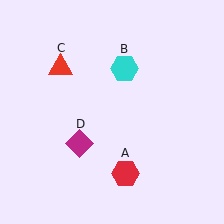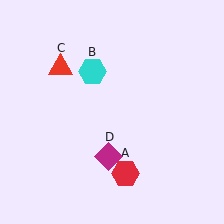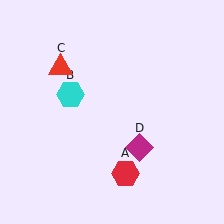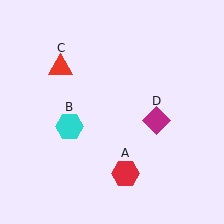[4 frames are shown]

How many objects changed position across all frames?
2 objects changed position: cyan hexagon (object B), magenta diamond (object D).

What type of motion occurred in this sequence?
The cyan hexagon (object B), magenta diamond (object D) rotated counterclockwise around the center of the scene.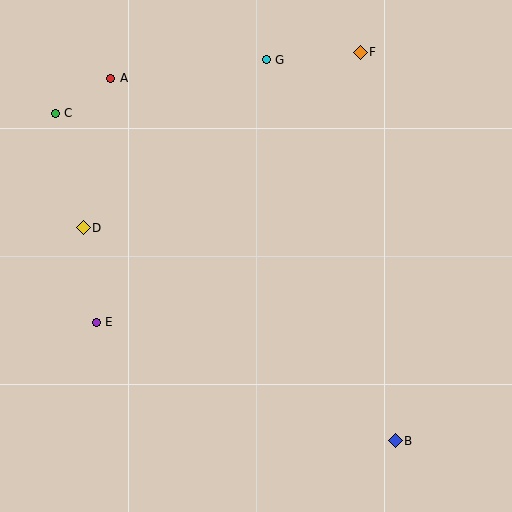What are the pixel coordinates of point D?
Point D is at (83, 228).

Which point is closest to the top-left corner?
Point C is closest to the top-left corner.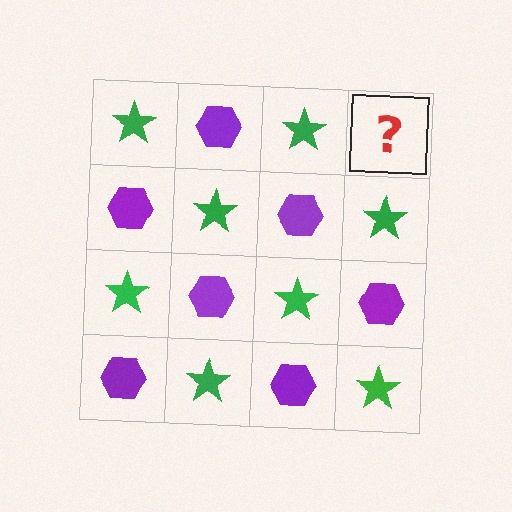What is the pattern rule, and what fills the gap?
The rule is that it alternates green star and purple hexagon in a checkerboard pattern. The gap should be filled with a purple hexagon.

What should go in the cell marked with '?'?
The missing cell should contain a purple hexagon.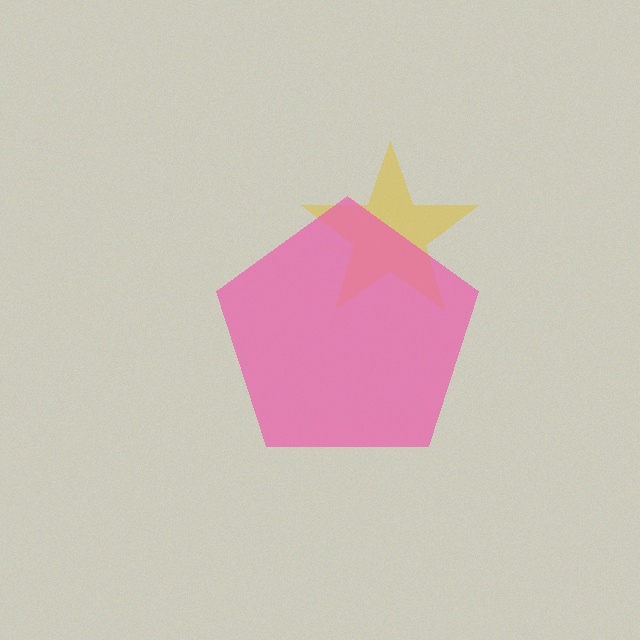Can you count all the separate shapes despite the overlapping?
Yes, there are 2 separate shapes.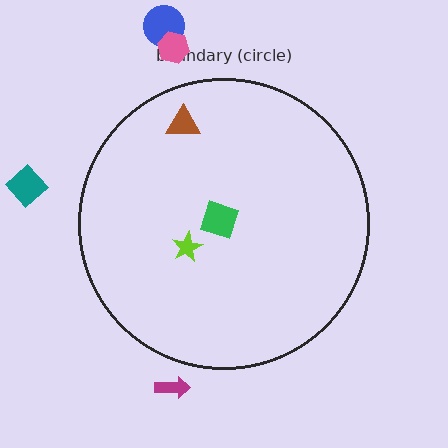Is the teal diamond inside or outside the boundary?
Outside.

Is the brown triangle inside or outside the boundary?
Inside.